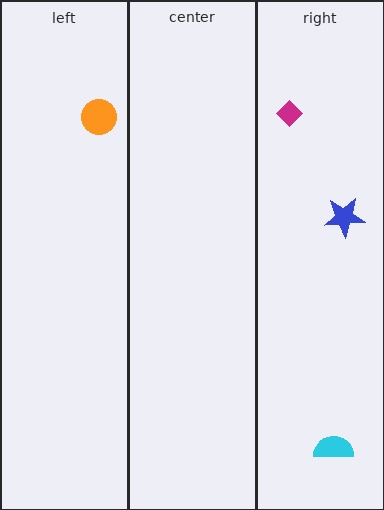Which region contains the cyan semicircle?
The right region.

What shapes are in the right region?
The blue star, the cyan semicircle, the magenta diamond.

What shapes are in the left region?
The orange circle.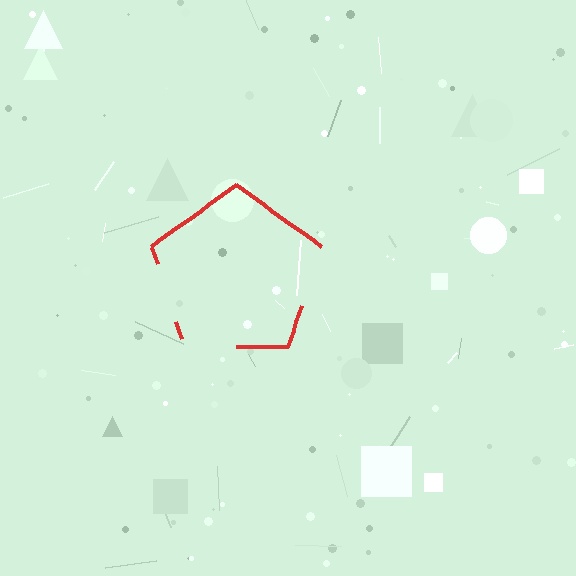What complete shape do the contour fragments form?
The contour fragments form a pentagon.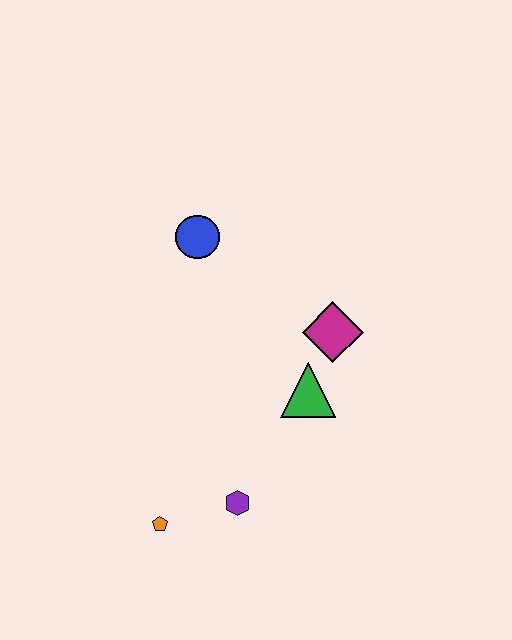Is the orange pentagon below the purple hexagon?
Yes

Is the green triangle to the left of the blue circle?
No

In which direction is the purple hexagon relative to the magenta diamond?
The purple hexagon is below the magenta diamond.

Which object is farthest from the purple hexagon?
The blue circle is farthest from the purple hexagon.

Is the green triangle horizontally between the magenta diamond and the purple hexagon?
Yes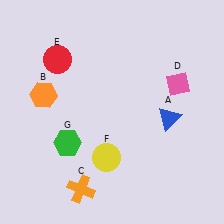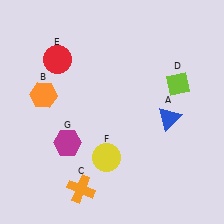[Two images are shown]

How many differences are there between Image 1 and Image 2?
There are 2 differences between the two images.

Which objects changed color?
D changed from pink to lime. G changed from green to magenta.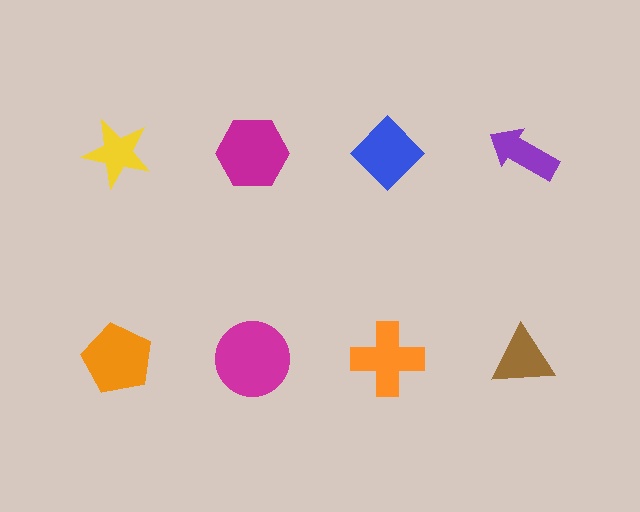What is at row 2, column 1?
An orange pentagon.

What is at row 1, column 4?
A purple arrow.